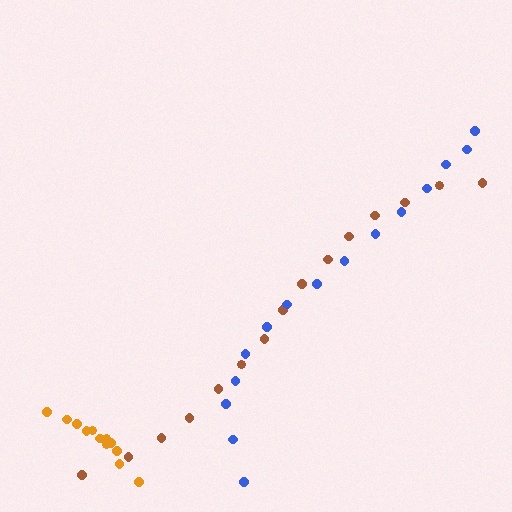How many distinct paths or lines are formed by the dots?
There are 3 distinct paths.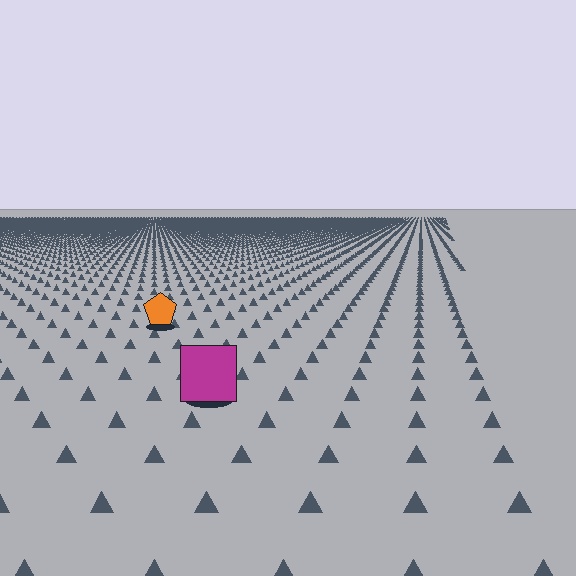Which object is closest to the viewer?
The magenta square is closest. The texture marks near it are larger and more spread out.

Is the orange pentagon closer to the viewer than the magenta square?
No. The magenta square is closer — you can tell from the texture gradient: the ground texture is coarser near it.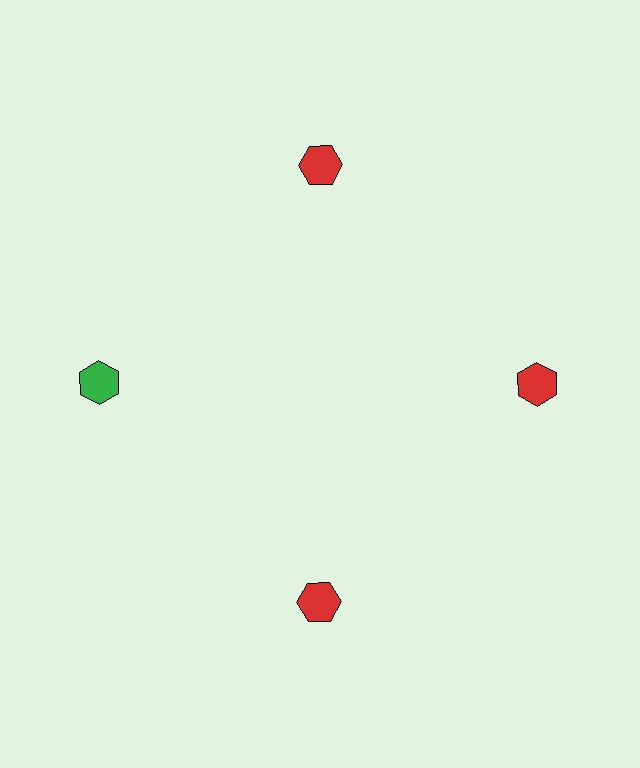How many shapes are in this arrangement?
There are 4 shapes arranged in a ring pattern.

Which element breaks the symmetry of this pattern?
The green hexagon at roughly the 9 o'clock position breaks the symmetry. All other shapes are red hexagons.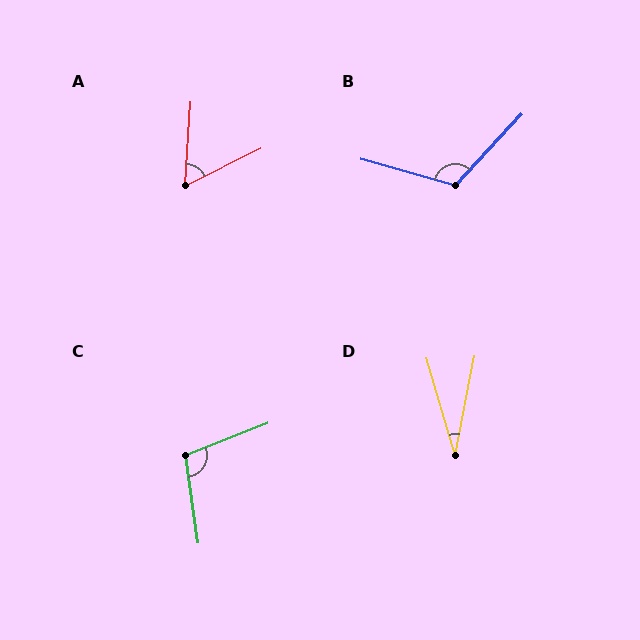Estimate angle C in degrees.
Approximately 104 degrees.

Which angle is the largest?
B, at approximately 117 degrees.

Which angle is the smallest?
D, at approximately 27 degrees.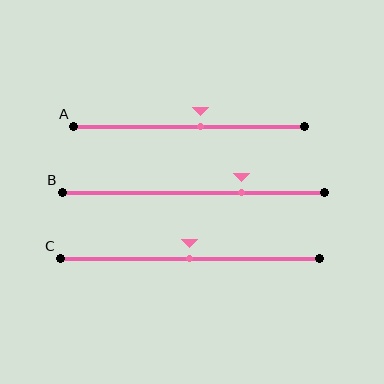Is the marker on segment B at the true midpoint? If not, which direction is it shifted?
No, the marker on segment B is shifted to the right by about 19% of the segment length.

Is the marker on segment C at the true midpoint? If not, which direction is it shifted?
Yes, the marker on segment C is at the true midpoint.